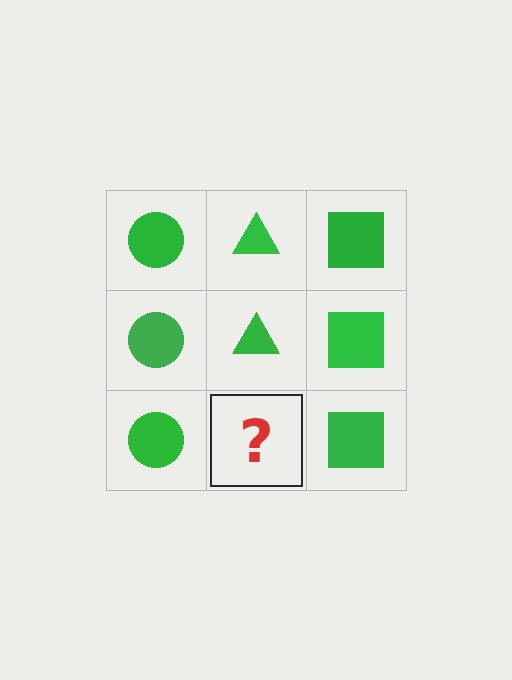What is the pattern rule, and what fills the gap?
The rule is that each column has a consistent shape. The gap should be filled with a green triangle.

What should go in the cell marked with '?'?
The missing cell should contain a green triangle.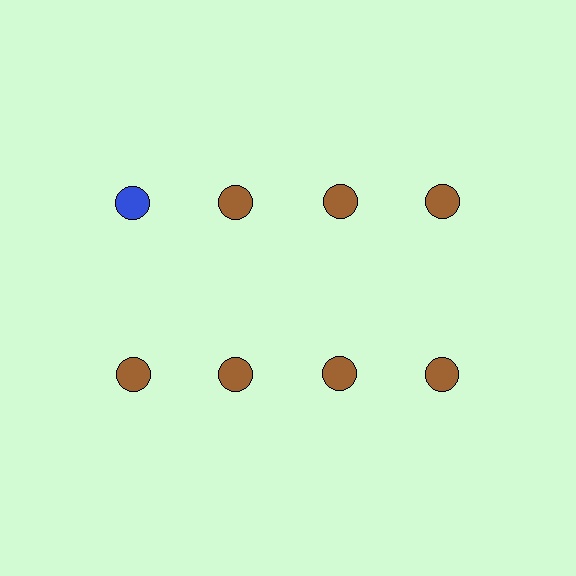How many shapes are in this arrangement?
There are 8 shapes arranged in a grid pattern.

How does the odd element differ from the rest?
It has a different color: blue instead of brown.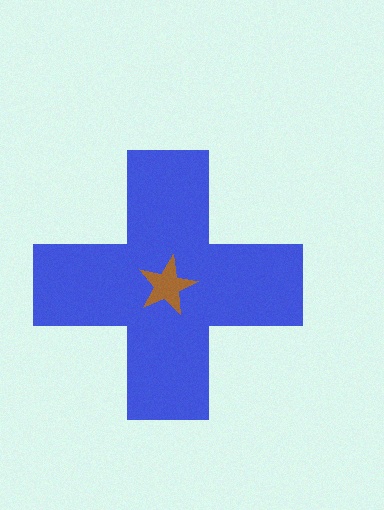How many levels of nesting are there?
2.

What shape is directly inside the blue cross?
The brown star.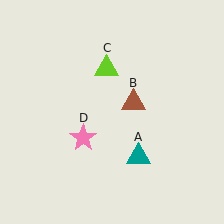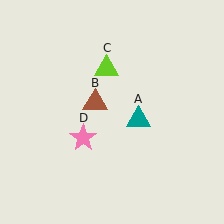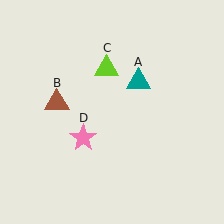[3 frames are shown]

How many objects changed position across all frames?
2 objects changed position: teal triangle (object A), brown triangle (object B).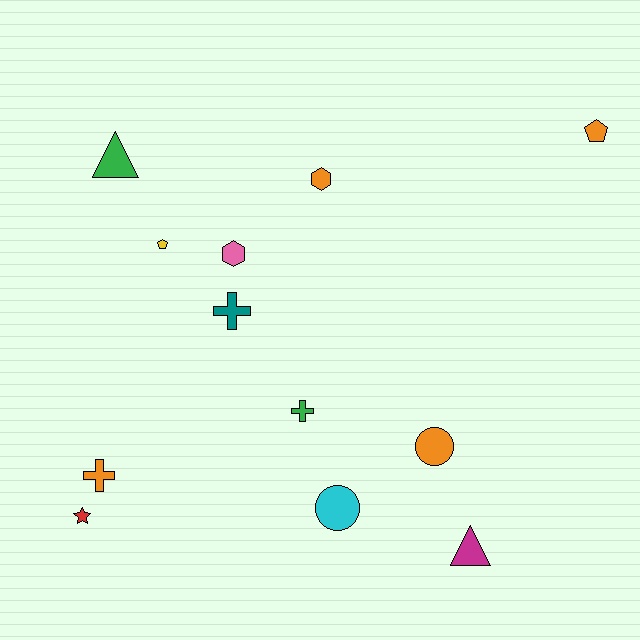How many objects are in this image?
There are 12 objects.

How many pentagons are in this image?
There are 2 pentagons.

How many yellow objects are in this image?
There is 1 yellow object.